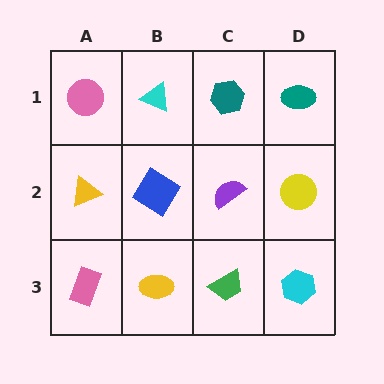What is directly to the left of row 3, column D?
A green trapezoid.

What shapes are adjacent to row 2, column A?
A pink circle (row 1, column A), a pink rectangle (row 3, column A), a blue diamond (row 2, column B).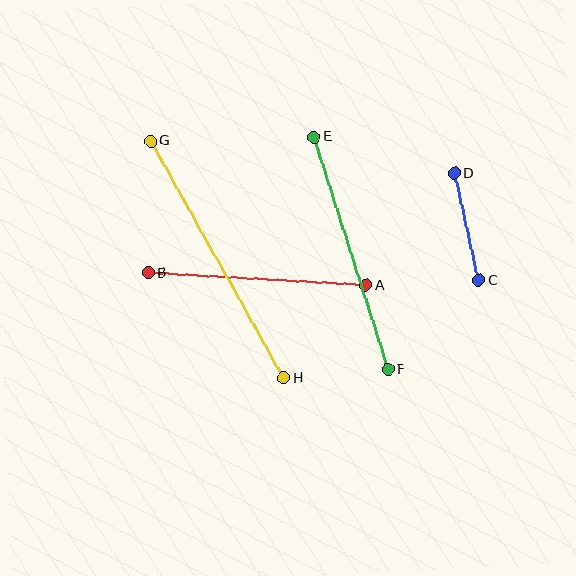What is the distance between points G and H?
The distance is approximately 272 pixels.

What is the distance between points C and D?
The distance is approximately 110 pixels.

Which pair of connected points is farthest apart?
Points G and H are farthest apart.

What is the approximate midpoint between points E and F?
The midpoint is at approximately (351, 253) pixels.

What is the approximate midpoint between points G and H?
The midpoint is at approximately (217, 260) pixels.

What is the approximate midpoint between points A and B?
The midpoint is at approximately (257, 279) pixels.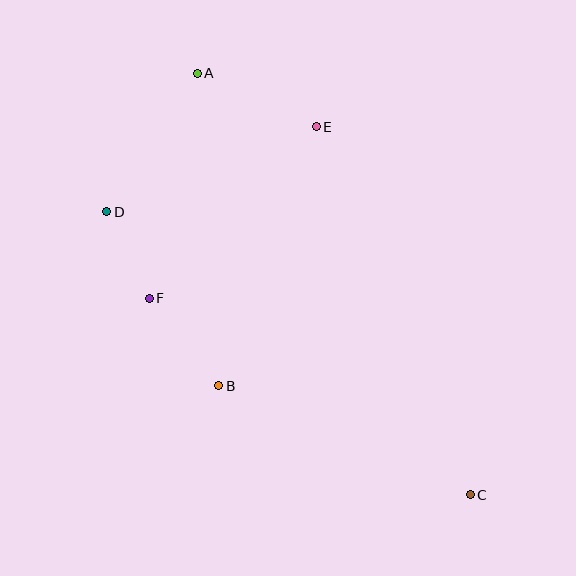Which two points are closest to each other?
Points D and F are closest to each other.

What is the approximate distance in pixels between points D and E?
The distance between D and E is approximately 226 pixels.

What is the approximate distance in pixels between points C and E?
The distance between C and E is approximately 399 pixels.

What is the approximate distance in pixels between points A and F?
The distance between A and F is approximately 230 pixels.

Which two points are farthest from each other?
Points A and C are farthest from each other.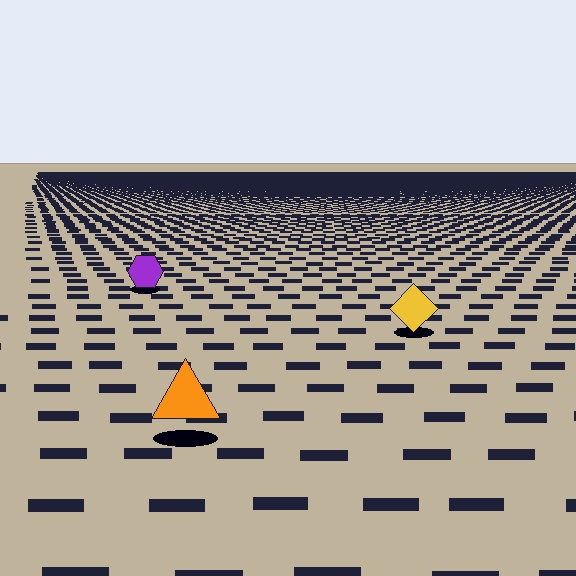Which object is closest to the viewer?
The orange triangle is closest. The texture marks near it are larger and more spread out.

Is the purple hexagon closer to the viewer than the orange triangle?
No. The orange triangle is closer — you can tell from the texture gradient: the ground texture is coarser near it.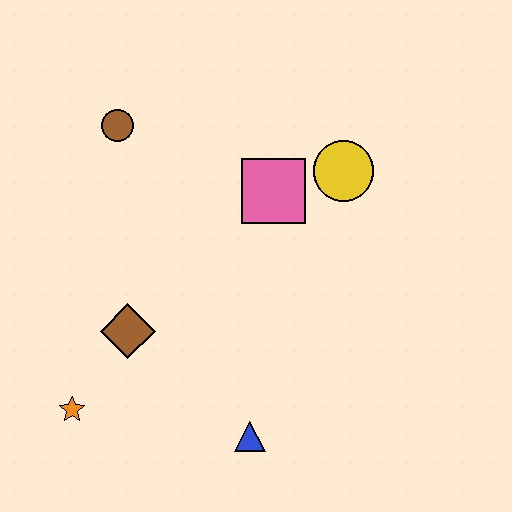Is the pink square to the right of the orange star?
Yes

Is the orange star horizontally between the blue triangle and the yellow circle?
No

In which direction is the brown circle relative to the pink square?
The brown circle is to the left of the pink square.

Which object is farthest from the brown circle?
The blue triangle is farthest from the brown circle.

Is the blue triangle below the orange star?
Yes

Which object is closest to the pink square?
The yellow circle is closest to the pink square.